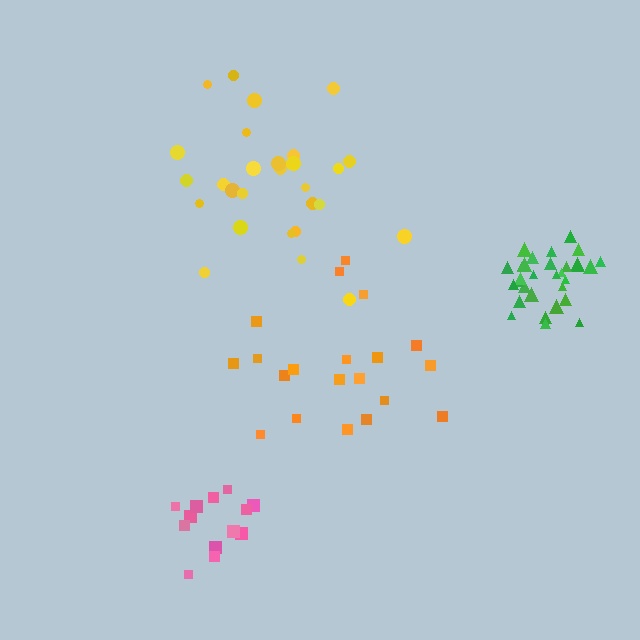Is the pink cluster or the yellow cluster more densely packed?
Pink.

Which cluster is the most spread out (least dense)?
Orange.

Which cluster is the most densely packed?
Green.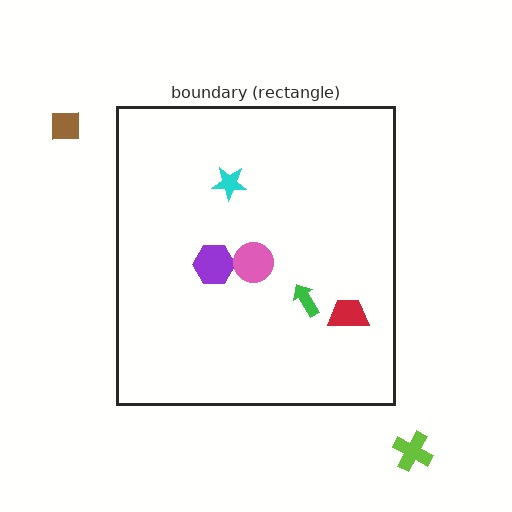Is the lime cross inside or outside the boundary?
Outside.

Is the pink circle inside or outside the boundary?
Inside.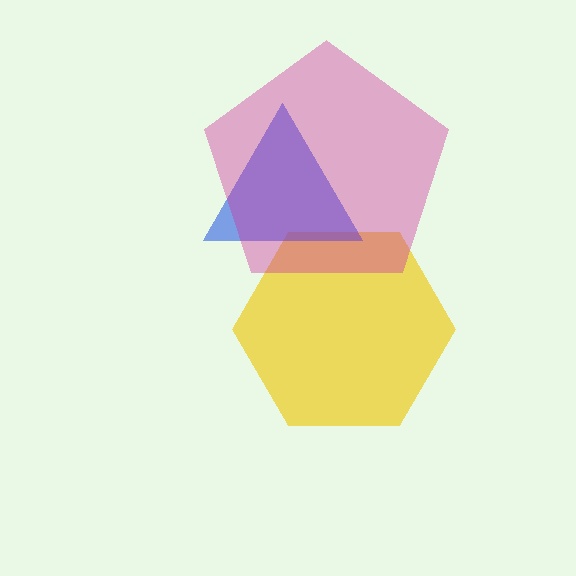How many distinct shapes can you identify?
There are 3 distinct shapes: a yellow hexagon, a blue triangle, a magenta pentagon.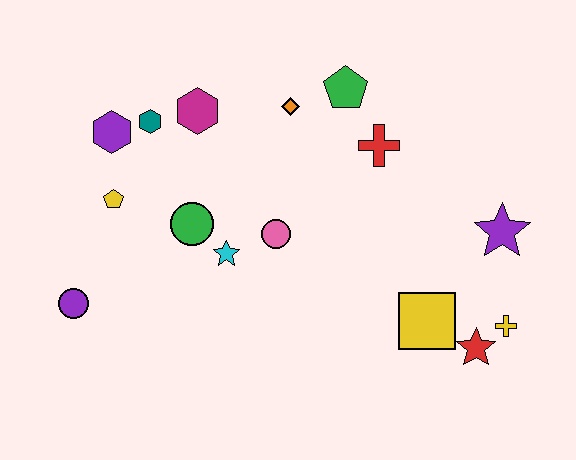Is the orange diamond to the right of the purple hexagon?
Yes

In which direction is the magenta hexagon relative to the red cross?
The magenta hexagon is to the left of the red cross.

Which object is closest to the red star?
The yellow cross is closest to the red star.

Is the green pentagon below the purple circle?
No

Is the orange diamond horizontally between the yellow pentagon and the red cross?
Yes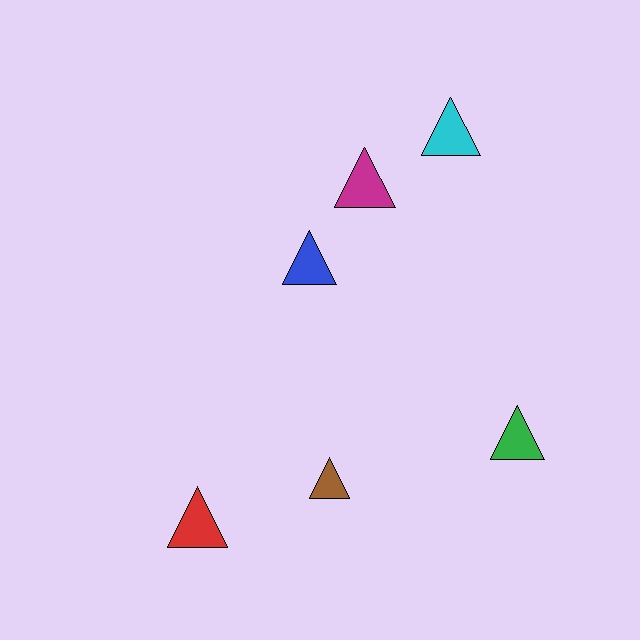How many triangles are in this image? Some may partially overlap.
There are 6 triangles.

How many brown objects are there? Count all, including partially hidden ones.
There is 1 brown object.